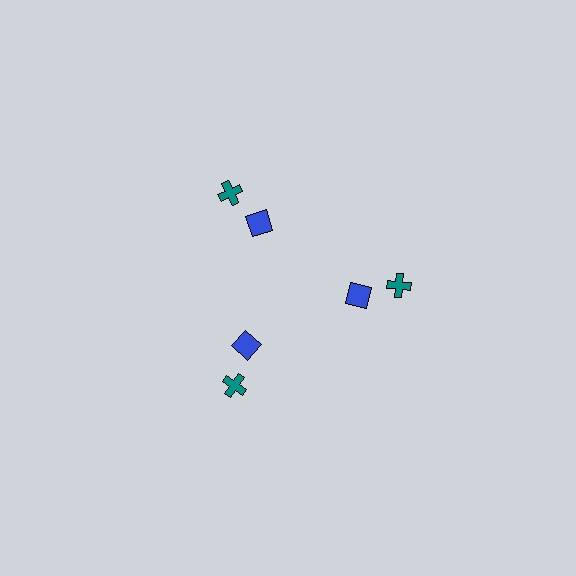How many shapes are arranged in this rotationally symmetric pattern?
There are 6 shapes, arranged in 3 groups of 2.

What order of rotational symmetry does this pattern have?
This pattern has 3-fold rotational symmetry.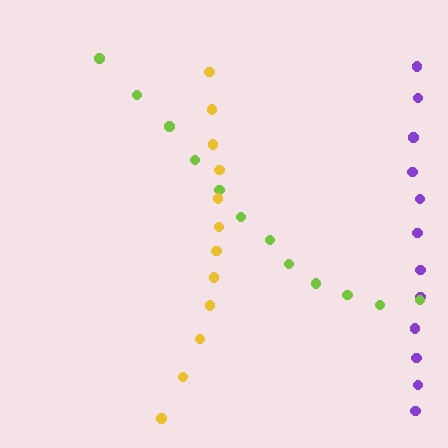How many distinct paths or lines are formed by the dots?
There are 3 distinct paths.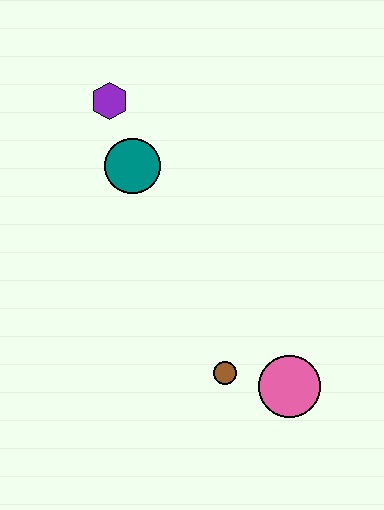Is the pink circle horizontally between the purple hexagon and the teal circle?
No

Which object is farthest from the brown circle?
The purple hexagon is farthest from the brown circle.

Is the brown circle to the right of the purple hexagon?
Yes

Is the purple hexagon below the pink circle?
No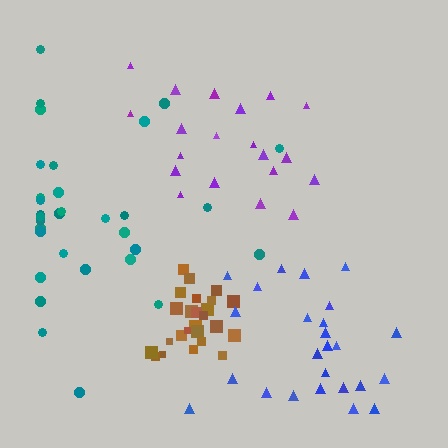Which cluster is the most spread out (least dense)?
Purple.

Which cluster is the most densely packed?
Brown.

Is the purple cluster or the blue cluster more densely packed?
Blue.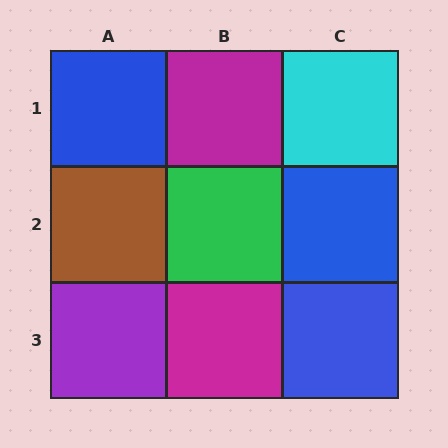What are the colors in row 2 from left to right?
Brown, green, blue.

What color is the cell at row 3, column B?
Magenta.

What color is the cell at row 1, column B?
Magenta.